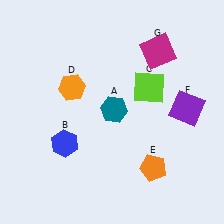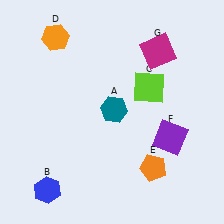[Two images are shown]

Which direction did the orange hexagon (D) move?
The orange hexagon (D) moved up.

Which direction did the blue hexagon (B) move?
The blue hexagon (B) moved down.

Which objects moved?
The objects that moved are: the blue hexagon (B), the orange hexagon (D), the purple square (F).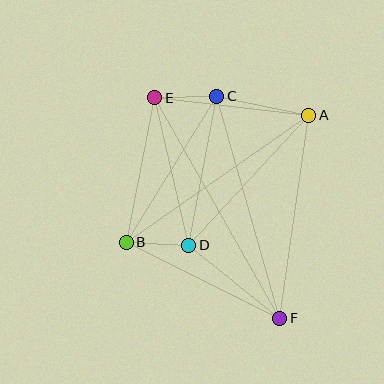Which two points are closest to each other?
Points C and E are closest to each other.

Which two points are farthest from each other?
Points E and F are farthest from each other.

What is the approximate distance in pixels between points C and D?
The distance between C and D is approximately 151 pixels.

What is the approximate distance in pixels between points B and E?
The distance between B and E is approximately 147 pixels.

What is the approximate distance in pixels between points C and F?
The distance between C and F is approximately 231 pixels.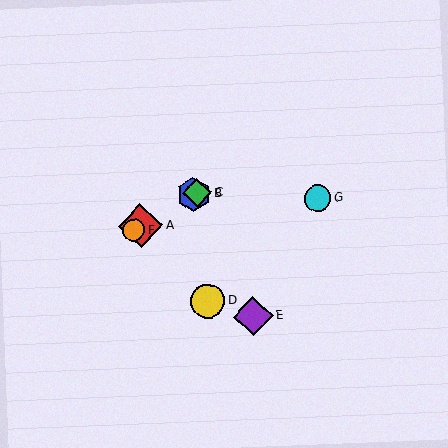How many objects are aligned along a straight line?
4 objects (A, B, C, F) are aligned along a straight line.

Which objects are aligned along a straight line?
Objects A, B, C, F are aligned along a straight line.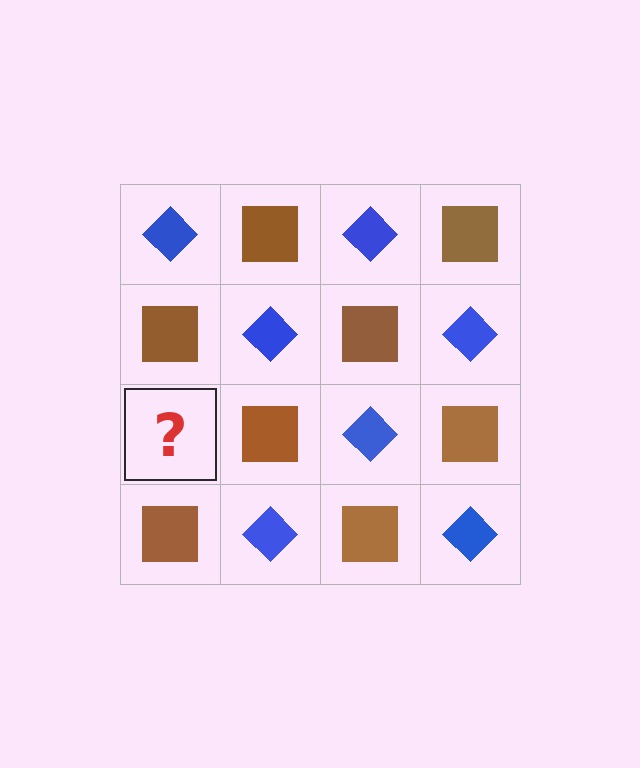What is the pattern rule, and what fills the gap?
The rule is that it alternates blue diamond and brown square in a checkerboard pattern. The gap should be filled with a blue diamond.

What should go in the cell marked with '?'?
The missing cell should contain a blue diamond.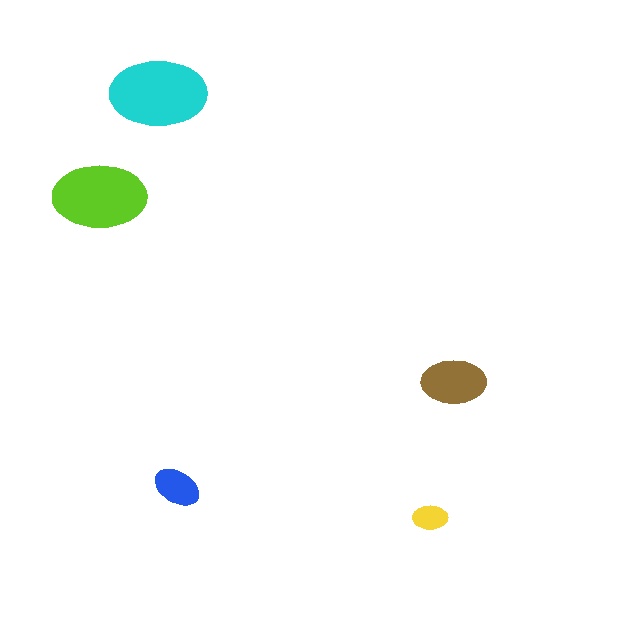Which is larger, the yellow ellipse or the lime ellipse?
The lime one.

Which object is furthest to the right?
The brown ellipse is rightmost.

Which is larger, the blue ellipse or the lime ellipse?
The lime one.